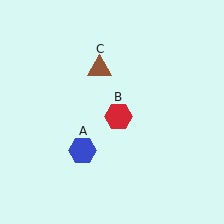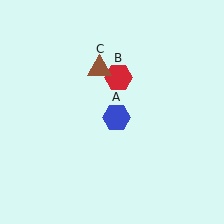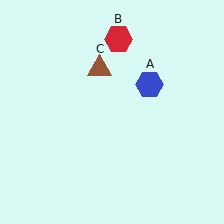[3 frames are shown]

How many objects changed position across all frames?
2 objects changed position: blue hexagon (object A), red hexagon (object B).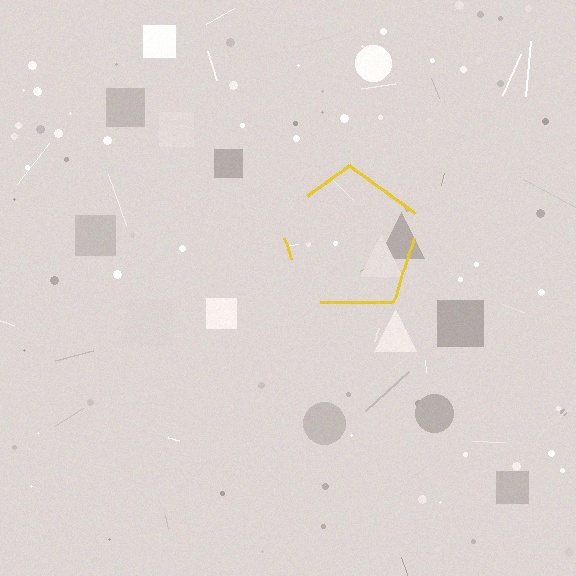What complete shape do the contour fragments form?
The contour fragments form a pentagon.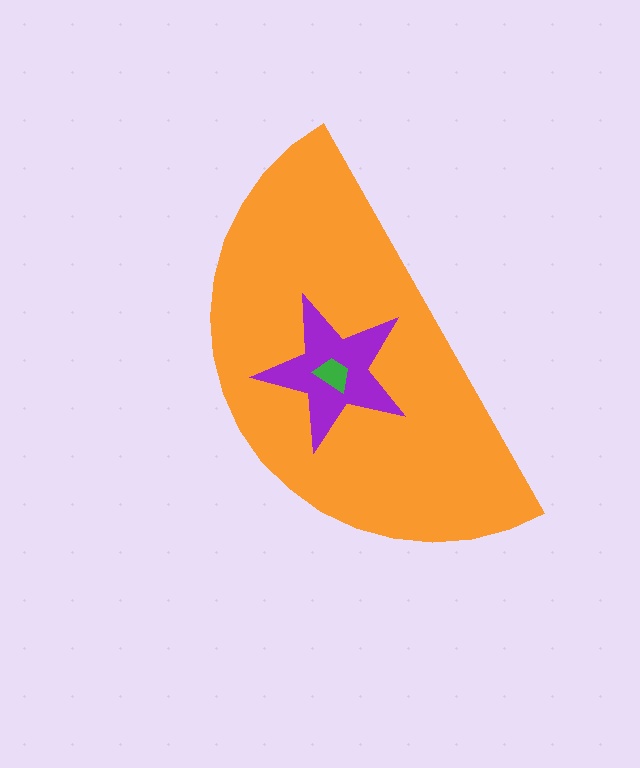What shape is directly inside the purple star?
The green trapezoid.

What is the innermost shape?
The green trapezoid.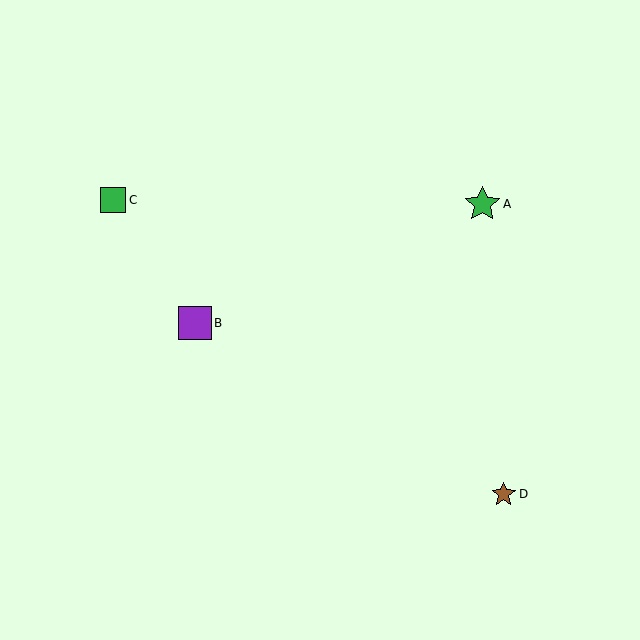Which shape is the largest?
The green star (labeled A) is the largest.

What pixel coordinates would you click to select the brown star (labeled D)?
Click at (504, 494) to select the brown star D.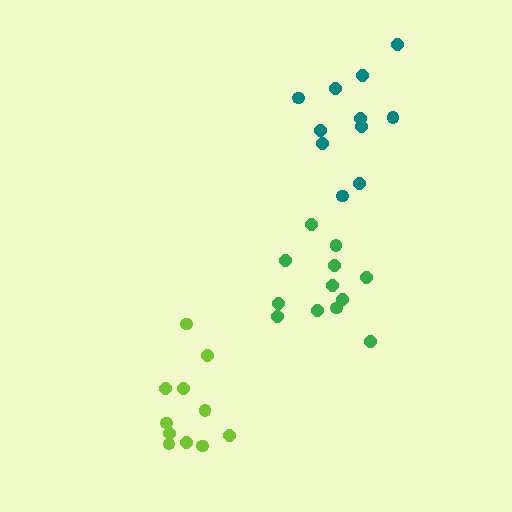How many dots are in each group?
Group 1: 11 dots, Group 2: 12 dots, Group 3: 11 dots (34 total).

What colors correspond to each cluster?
The clusters are colored: lime, green, teal.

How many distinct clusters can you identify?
There are 3 distinct clusters.